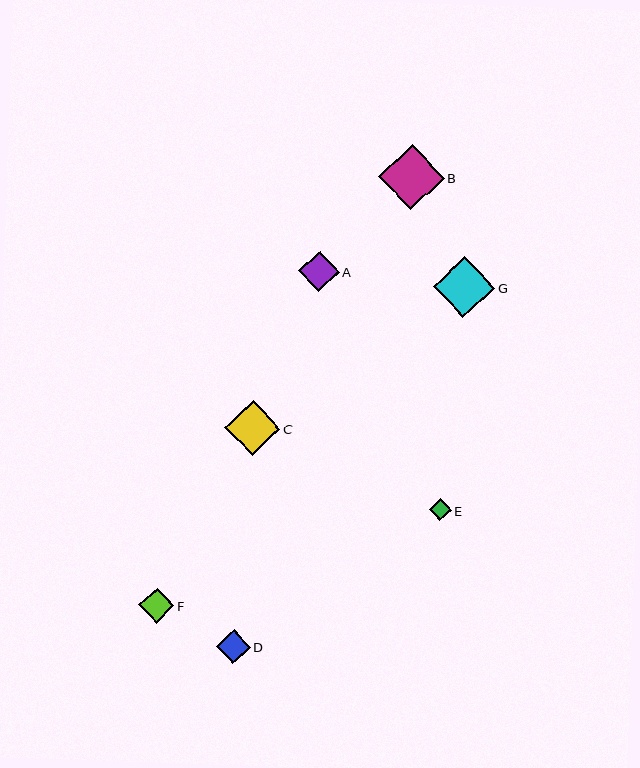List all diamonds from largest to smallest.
From largest to smallest: B, G, C, A, F, D, E.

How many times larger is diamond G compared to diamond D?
Diamond G is approximately 1.8 times the size of diamond D.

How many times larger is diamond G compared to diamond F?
Diamond G is approximately 1.8 times the size of diamond F.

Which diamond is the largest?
Diamond B is the largest with a size of approximately 65 pixels.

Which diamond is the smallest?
Diamond E is the smallest with a size of approximately 22 pixels.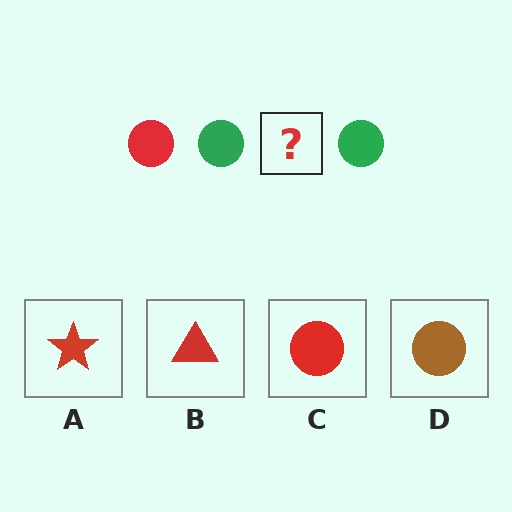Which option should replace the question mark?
Option C.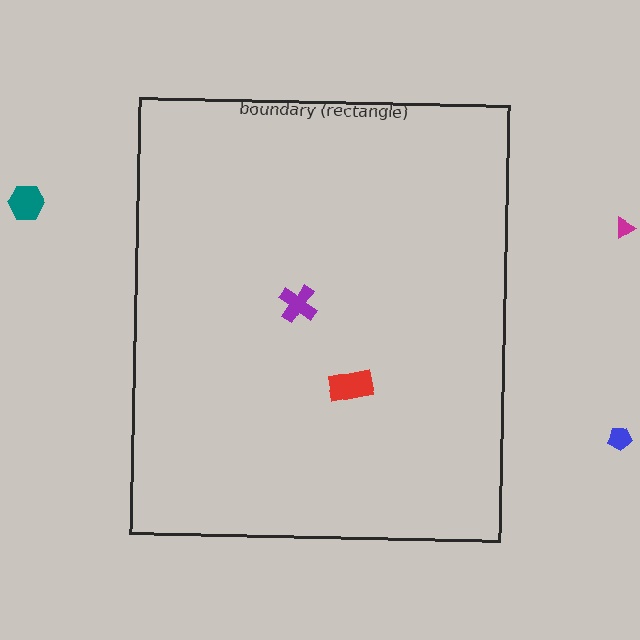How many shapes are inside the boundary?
2 inside, 3 outside.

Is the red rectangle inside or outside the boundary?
Inside.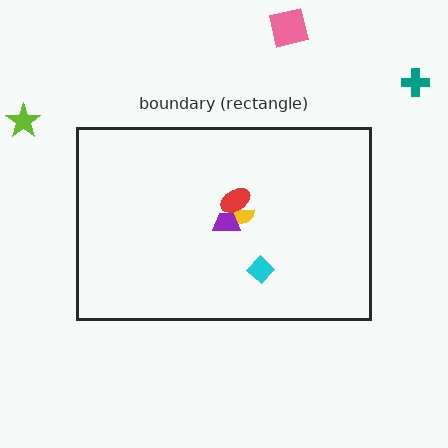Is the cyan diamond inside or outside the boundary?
Inside.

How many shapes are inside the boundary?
4 inside, 3 outside.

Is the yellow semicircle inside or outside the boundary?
Inside.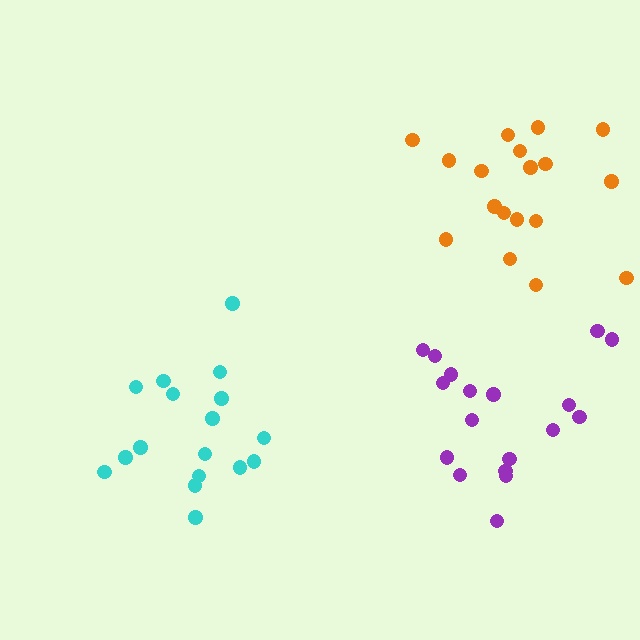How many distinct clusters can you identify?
There are 3 distinct clusters.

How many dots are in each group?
Group 1: 17 dots, Group 2: 18 dots, Group 3: 18 dots (53 total).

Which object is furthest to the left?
The cyan cluster is leftmost.